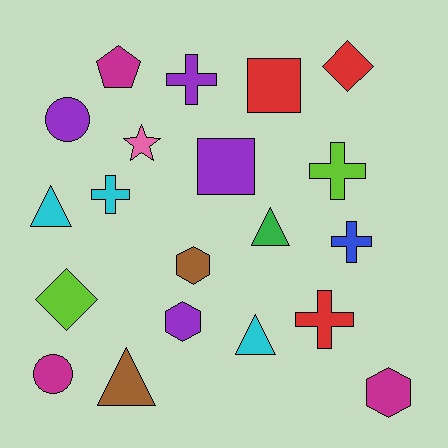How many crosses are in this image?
There are 5 crosses.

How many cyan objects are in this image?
There are 3 cyan objects.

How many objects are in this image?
There are 20 objects.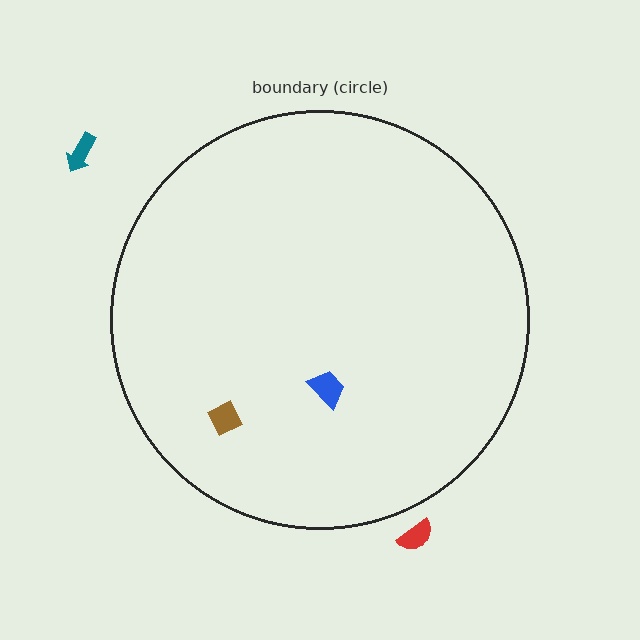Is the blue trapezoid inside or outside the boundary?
Inside.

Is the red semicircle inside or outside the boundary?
Outside.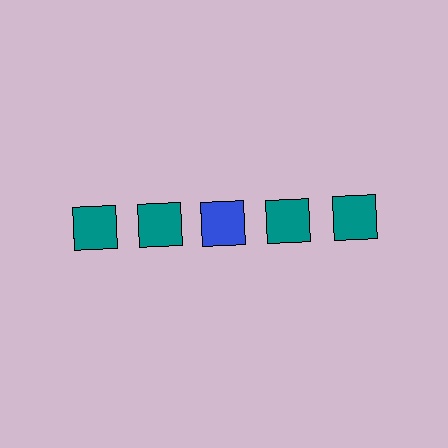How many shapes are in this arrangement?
There are 5 shapes arranged in a grid pattern.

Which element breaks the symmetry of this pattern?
The blue square in the top row, center column breaks the symmetry. All other shapes are teal squares.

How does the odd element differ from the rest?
It has a different color: blue instead of teal.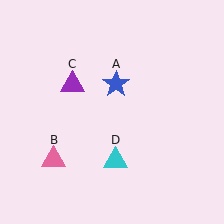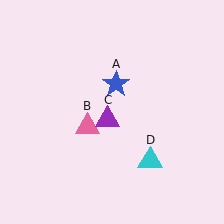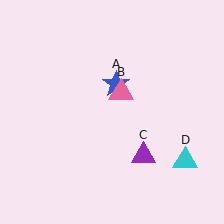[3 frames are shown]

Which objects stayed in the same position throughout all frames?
Blue star (object A) remained stationary.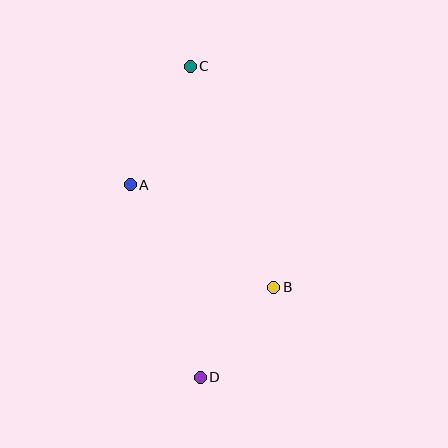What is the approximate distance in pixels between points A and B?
The distance between A and B is approximately 177 pixels.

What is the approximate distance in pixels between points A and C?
The distance between A and C is approximately 132 pixels.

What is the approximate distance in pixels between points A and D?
The distance between A and D is approximately 205 pixels.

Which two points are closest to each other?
Points B and D are closest to each other.